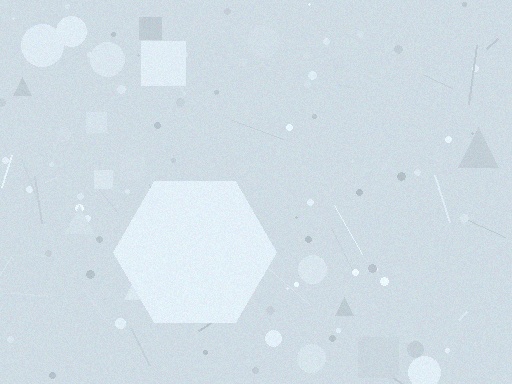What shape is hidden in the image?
A hexagon is hidden in the image.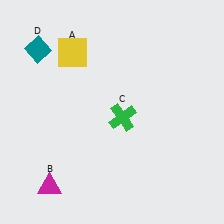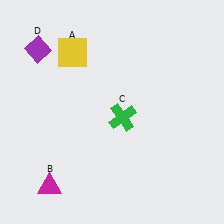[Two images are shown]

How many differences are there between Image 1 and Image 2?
There is 1 difference between the two images.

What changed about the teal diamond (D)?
In Image 1, D is teal. In Image 2, it changed to purple.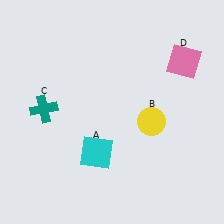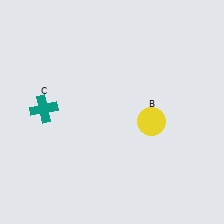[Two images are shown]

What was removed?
The cyan square (A), the pink square (D) were removed in Image 2.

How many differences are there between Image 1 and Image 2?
There are 2 differences between the two images.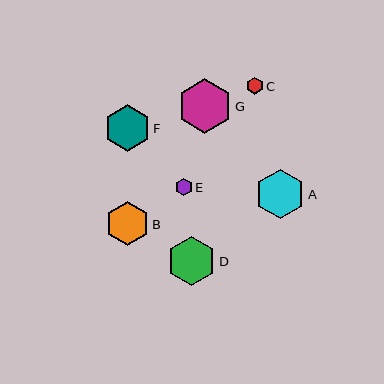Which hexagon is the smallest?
Hexagon C is the smallest with a size of approximately 17 pixels.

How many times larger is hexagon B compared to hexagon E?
Hexagon B is approximately 2.5 times the size of hexagon E.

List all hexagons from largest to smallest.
From largest to smallest: G, A, D, F, B, E, C.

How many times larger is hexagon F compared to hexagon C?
Hexagon F is approximately 2.7 times the size of hexagon C.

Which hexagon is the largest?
Hexagon G is the largest with a size of approximately 55 pixels.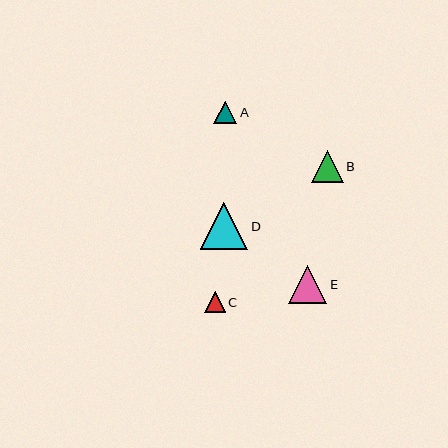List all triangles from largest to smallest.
From largest to smallest: D, E, B, A, C.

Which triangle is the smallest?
Triangle C is the smallest with a size of approximately 20 pixels.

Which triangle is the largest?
Triangle D is the largest with a size of approximately 47 pixels.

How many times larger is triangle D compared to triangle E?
Triangle D is approximately 1.3 times the size of triangle E.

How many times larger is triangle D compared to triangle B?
Triangle D is approximately 1.5 times the size of triangle B.